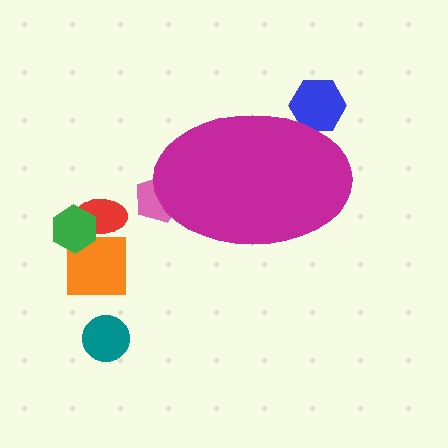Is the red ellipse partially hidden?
No, the red ellipse is fully visible.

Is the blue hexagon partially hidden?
Yes, the blue hexagon is partially hidden behind the magenta ellipse.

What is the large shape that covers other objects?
A magenta ellipse.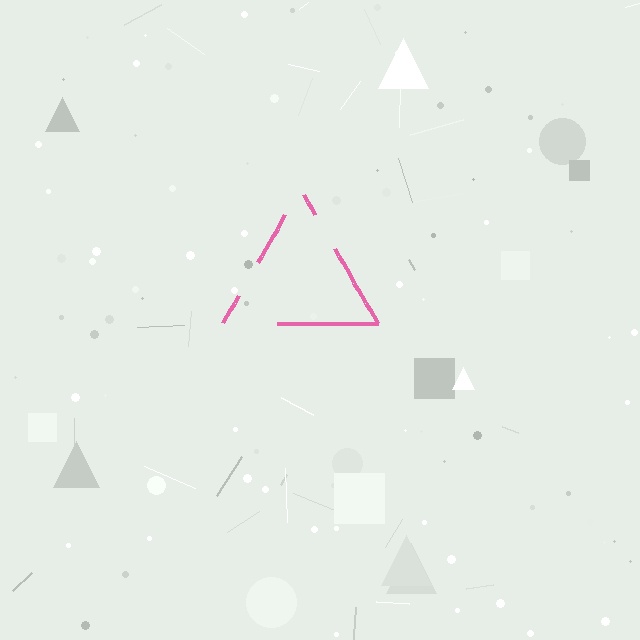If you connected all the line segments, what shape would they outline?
They would outline a triangle.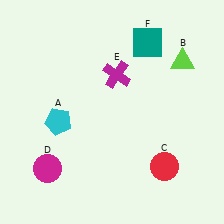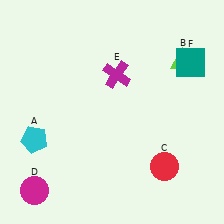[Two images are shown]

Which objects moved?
The objects that moved are: the cyan pentagon (A), the magenta circle (D), the teal square (F).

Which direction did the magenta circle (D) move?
The magenta circle (D) moved down.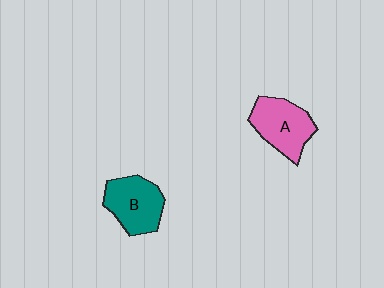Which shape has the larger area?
Shape A (pink).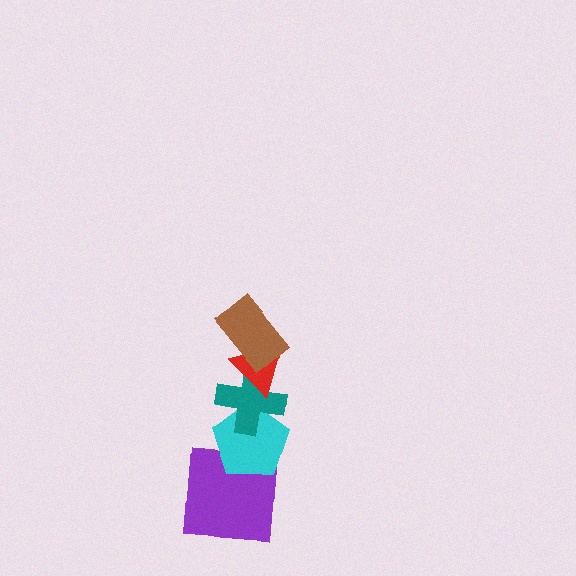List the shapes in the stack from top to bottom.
From top to bottom: the brown rectangle, the red triangle, the teal cross, the cyan pentagon, the purple square.